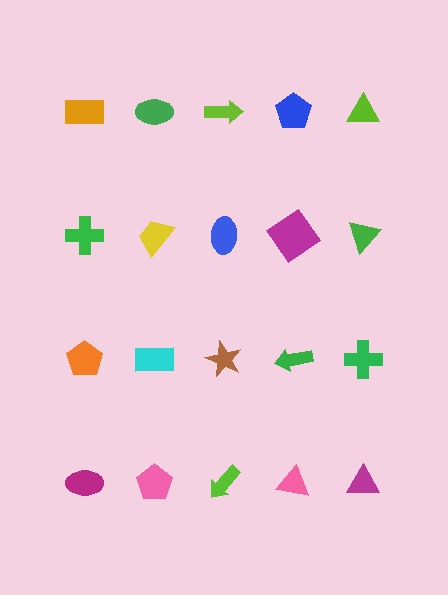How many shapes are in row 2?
5 shapes.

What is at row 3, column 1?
An orange pentagon.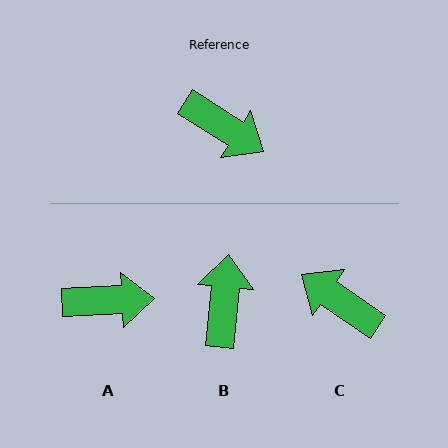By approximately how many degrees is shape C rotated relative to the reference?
Approximately 178 degrees counter-clockwise.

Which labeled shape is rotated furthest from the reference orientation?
C, about 178 degrees away.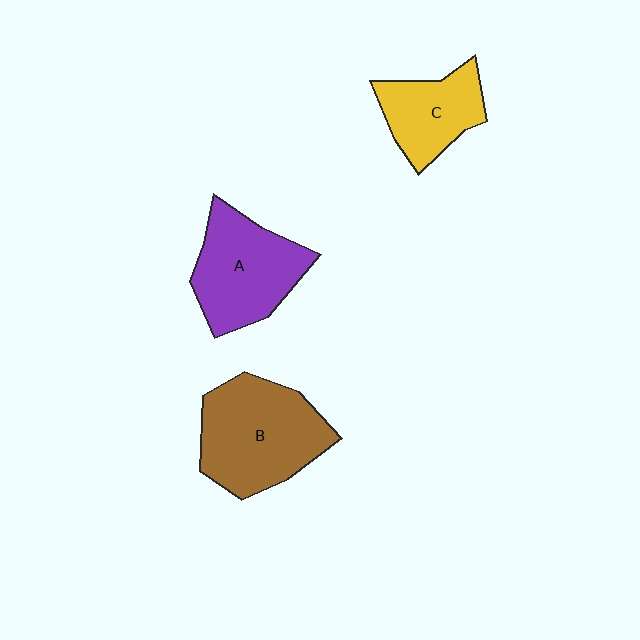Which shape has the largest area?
Shape B (brown).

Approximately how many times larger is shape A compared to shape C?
Approximately 1.4 times.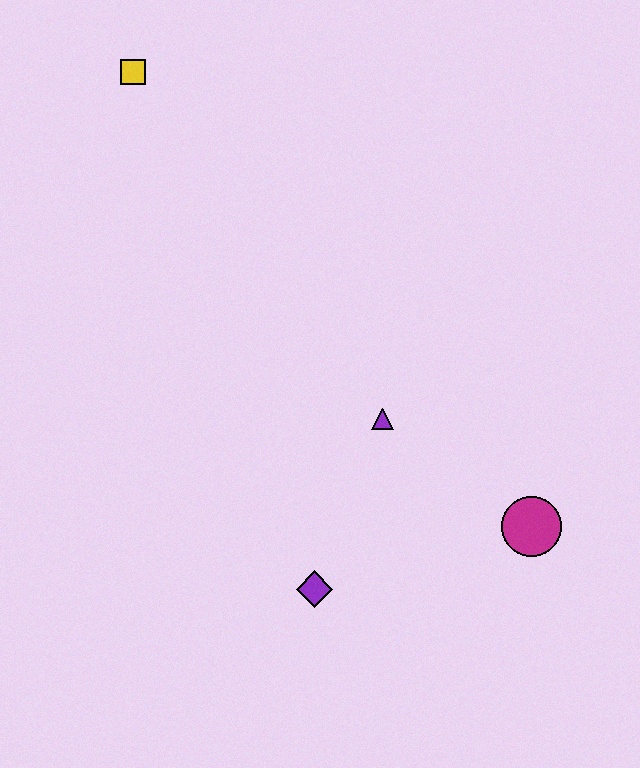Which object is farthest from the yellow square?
The magenta circle is farthest from the yellow square.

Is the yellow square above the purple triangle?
Yes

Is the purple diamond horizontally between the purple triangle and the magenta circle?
No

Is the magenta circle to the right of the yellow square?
Yes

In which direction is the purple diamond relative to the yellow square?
The purple diamond is below the yellow square.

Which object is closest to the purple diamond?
The purple triangle is closest to the purple diamond.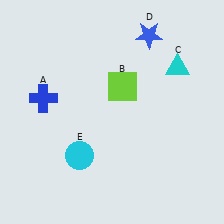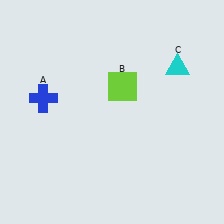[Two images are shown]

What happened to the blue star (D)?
The blue star (D) was removed in Image 2. It was in the top-right area of Image 1.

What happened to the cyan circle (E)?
The cyan circle (E) was removed in Image 2. It was in the bottom-left area of Image 1.